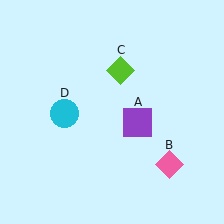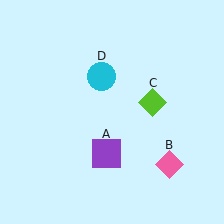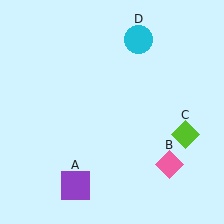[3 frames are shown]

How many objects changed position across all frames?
3 objects changed position: purple square (object A), lime diamond (object C), cyan circle (object D).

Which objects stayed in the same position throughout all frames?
Pink diamond (object B) remained stationary.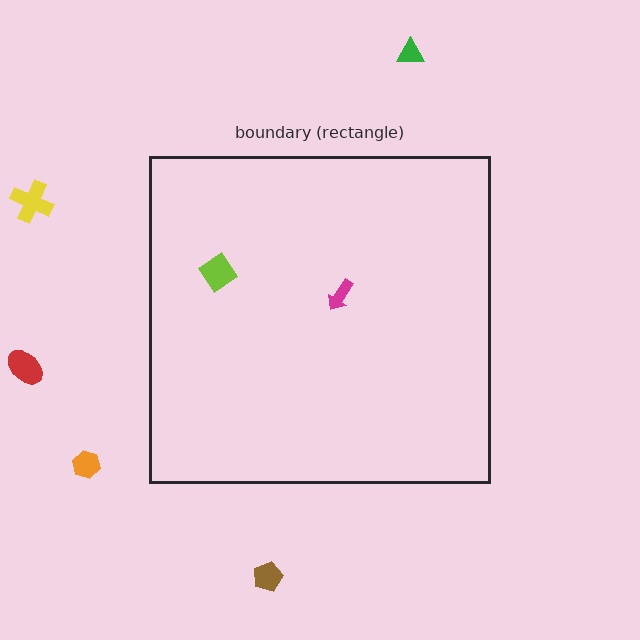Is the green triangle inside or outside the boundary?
Outside.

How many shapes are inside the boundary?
2 inside, 5 outside.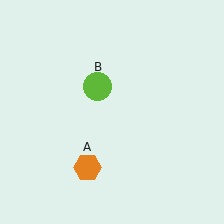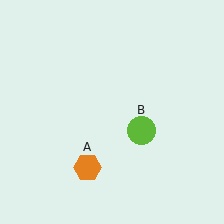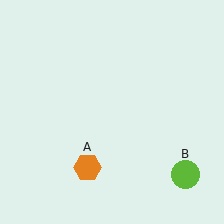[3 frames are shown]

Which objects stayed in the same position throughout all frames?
Orange hexagon (object A) remained stationary.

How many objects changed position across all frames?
1 object changed position: lime circle (object B).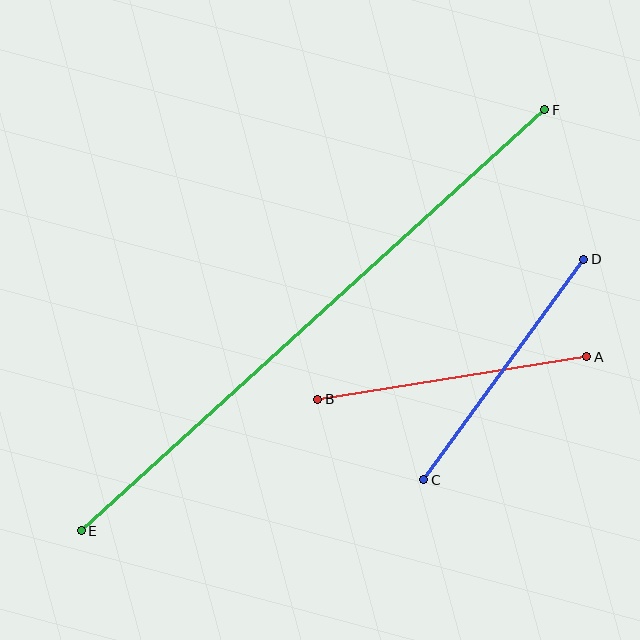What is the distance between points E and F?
The distance is approximately 626 pixels.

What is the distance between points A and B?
The distance is approximately 272 pixels.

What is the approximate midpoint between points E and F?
The midpoint is at approximately (313, 320) pixels.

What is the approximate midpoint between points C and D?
The midpoint is at approximately (504, 370) pixels.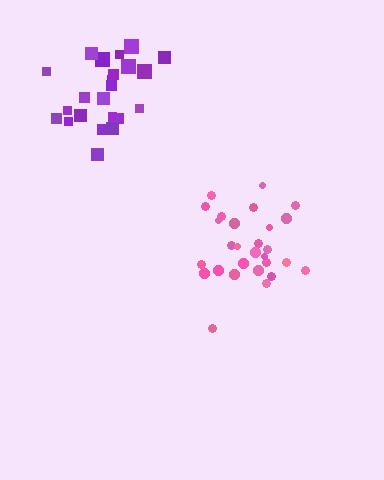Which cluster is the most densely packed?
Purple.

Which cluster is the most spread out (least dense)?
Pink.